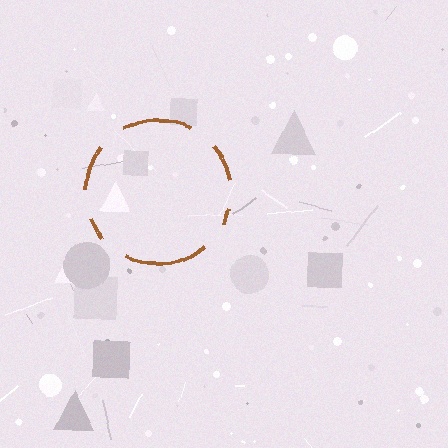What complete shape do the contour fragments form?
The contour fragments form a circle.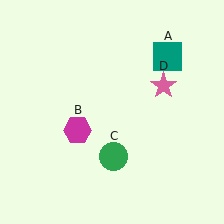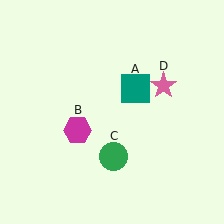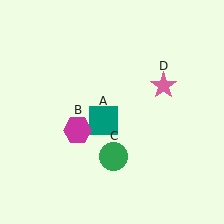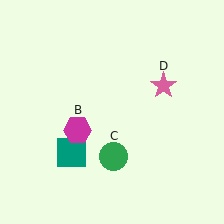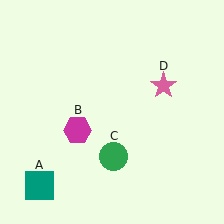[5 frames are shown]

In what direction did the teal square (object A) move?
The teal square (object A) moved down and to the left.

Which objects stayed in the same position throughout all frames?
Magenta hexagon (object B) and green circle (object C) and pink star (object D) remained stationary.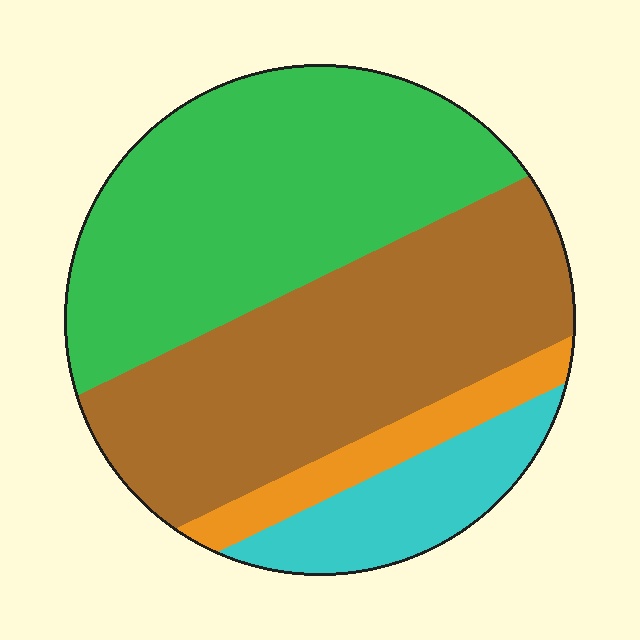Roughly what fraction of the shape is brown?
Brown takes up about two fifths (2/5) of the shape.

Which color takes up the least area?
Orange, at roughly 10%.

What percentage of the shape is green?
Green covers about 40% of the shape.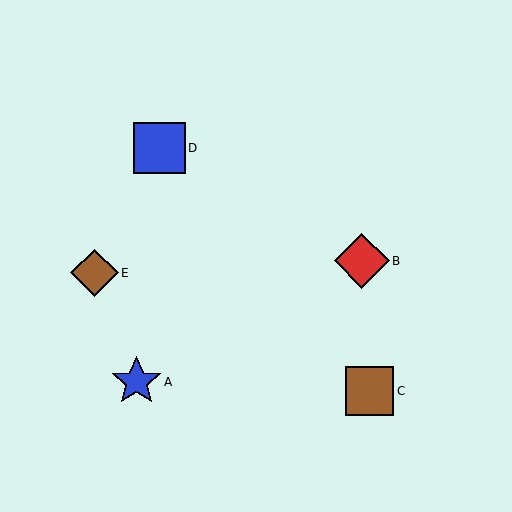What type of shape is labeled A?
Shape A is a blue star.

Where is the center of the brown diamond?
The center of the brown diamond is at (94, 273).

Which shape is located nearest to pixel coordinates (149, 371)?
The blue star (labeled A) at (137, 382) is nearest to that location.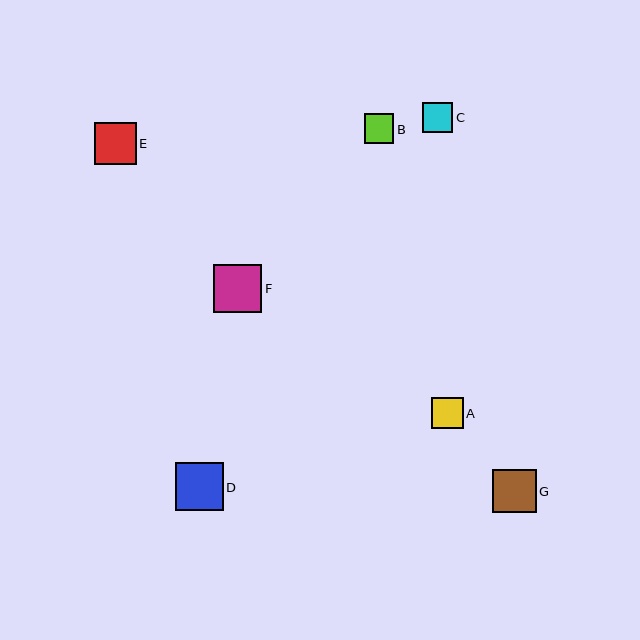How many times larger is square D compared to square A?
Square D is approximately 1.5 times the size of square A.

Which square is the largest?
Square F is the largest with a size of approximately 48 pixels.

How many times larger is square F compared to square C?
Square F is approximately 1.6 times the size of square C.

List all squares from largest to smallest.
From largest to smallest: F, D, G, E, A, C, B.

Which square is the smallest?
Square B is the smallest with a size of approximately 30 pixels.